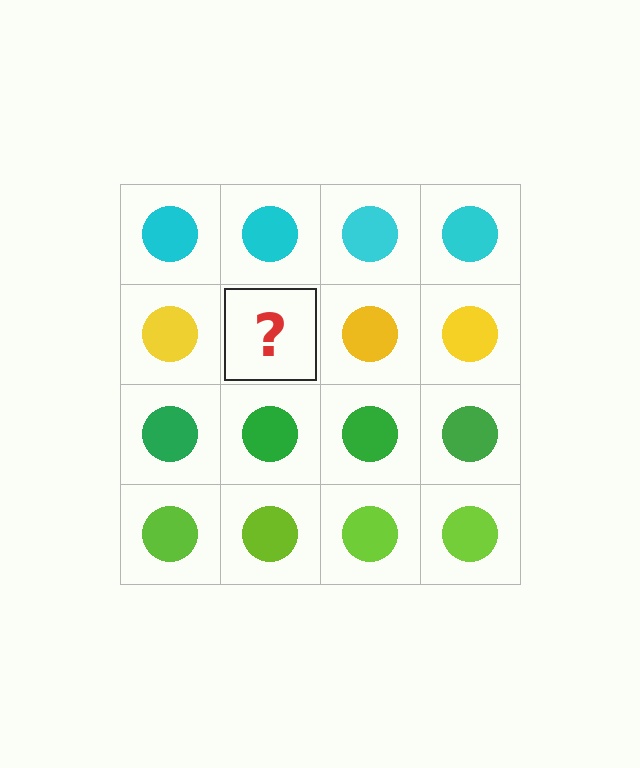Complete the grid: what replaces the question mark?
The question mark should be replaced with a yellow circle.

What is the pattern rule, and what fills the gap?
The rule is that each row has a consistent color. The gap should be filled with a yellow circle.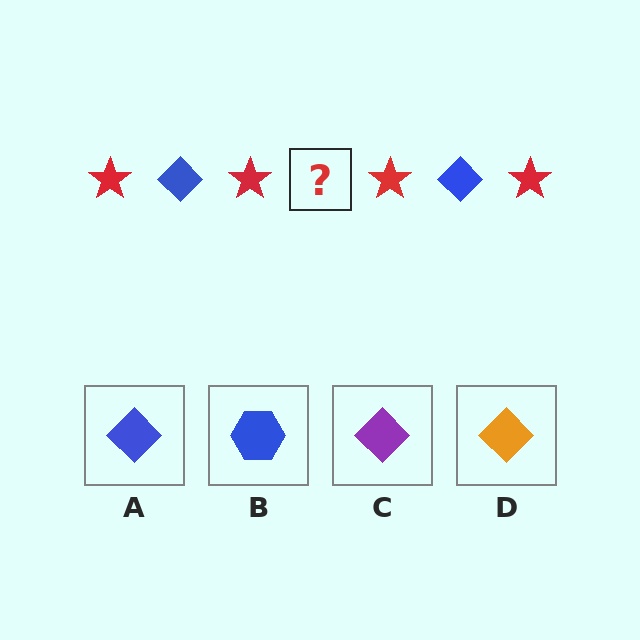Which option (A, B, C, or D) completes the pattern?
A.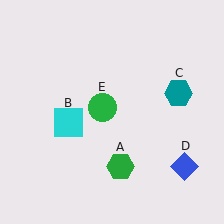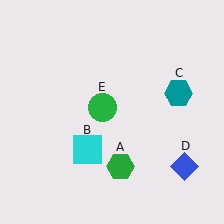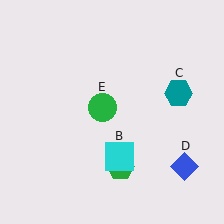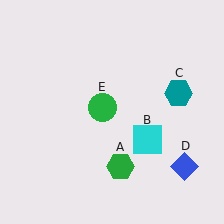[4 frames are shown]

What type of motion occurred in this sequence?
The cyan square (object B) rotated counterclockwise around the center of the scene.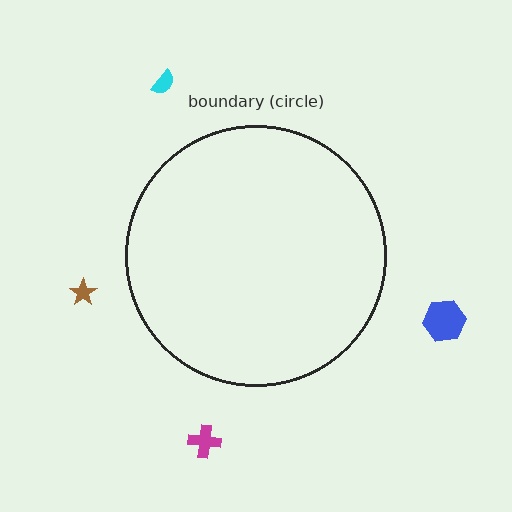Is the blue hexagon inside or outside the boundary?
Outside.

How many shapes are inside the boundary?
0 inside, 4 outside.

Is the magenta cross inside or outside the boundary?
Outside.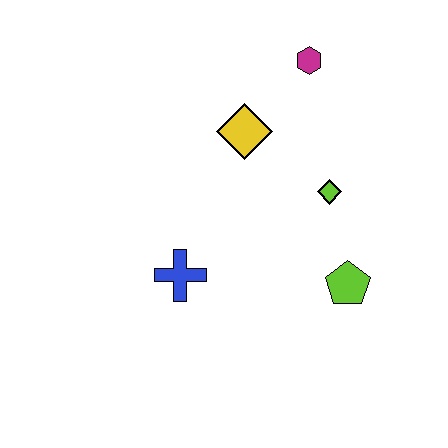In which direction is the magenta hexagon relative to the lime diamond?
The magenta hexagon is above the lime diamond.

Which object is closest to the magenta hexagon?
The yellow diamond is closest to the magenta hexagon.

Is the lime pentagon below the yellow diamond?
Yes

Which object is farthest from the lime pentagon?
The magenta hexagon is farthest from the lime pentagon.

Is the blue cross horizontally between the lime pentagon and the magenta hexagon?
No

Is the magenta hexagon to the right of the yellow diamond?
Yes